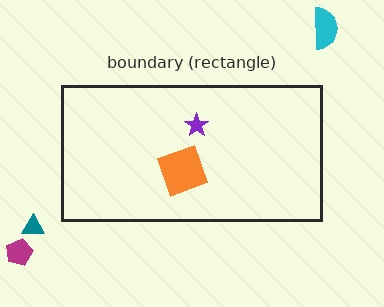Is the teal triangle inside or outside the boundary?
Outside.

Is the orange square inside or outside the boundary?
Inside.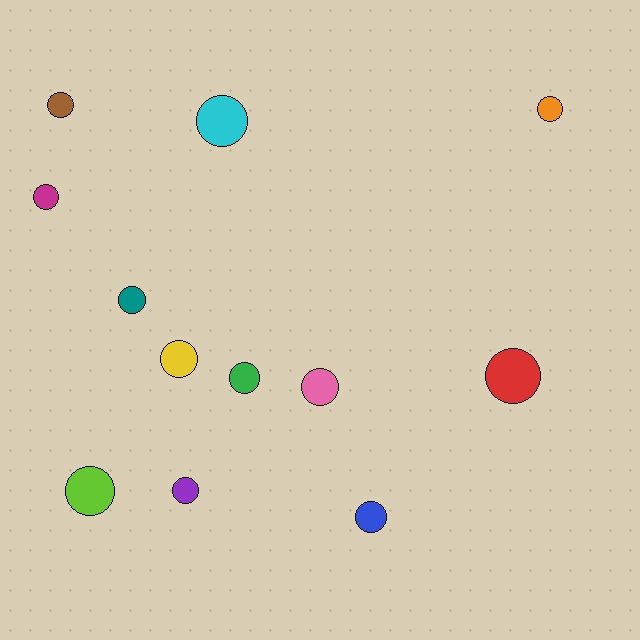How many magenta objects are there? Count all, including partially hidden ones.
There is 1 magenta object.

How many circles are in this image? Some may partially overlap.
There are 12 circles.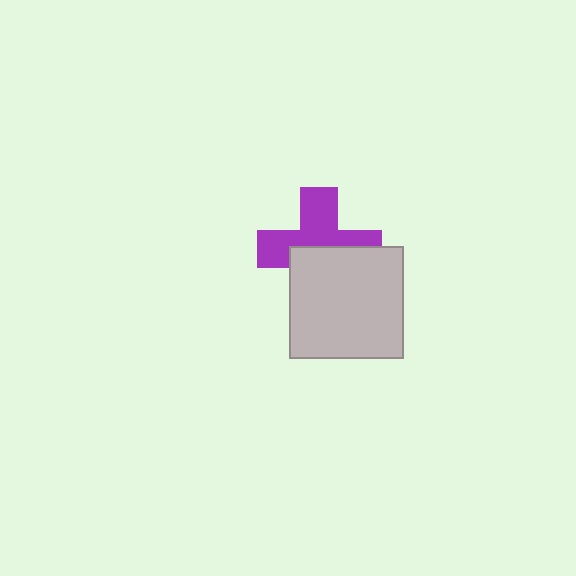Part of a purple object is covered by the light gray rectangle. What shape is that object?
It is a cross.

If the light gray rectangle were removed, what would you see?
You would see the complete purple cross.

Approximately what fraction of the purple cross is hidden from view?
Roughly 46% of the purple cross is hidden behind the light gray rectangle.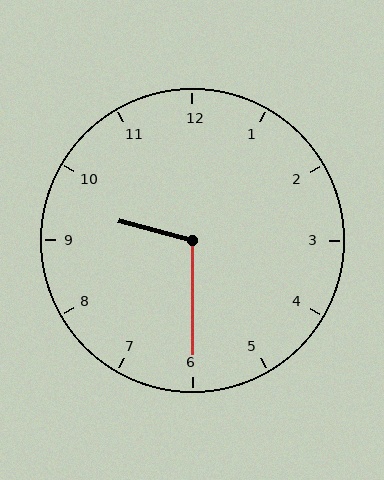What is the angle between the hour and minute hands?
Approximately 105 degrees.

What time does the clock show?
9:30.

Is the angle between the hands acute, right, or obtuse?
It is obtuse.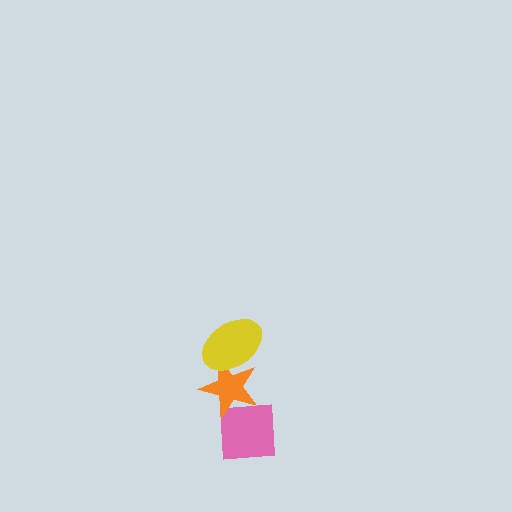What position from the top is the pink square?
The pink square is 3rd from the top.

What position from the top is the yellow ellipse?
The yellow ellipse is 1st from the top.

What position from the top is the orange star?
The orange star is 2nd from the top.